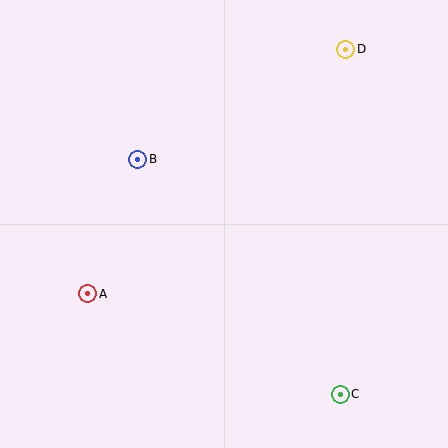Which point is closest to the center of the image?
Point B at (138, 159) is closest to the center.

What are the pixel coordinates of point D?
Point D is at (346, 49).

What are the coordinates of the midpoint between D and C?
The midpoint between D and C is at (343, 222).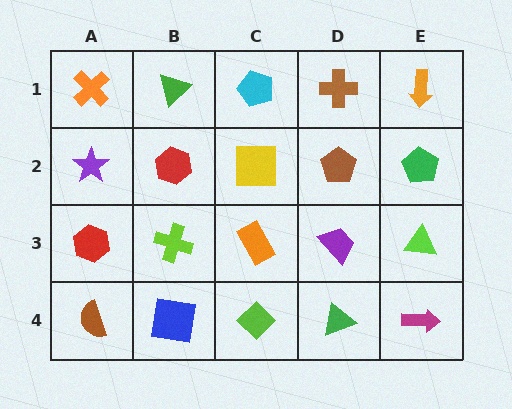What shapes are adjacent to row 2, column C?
A cyan pentagon (row 1, column C), an orange rectangle (row 3, column C), a red hexagon (row 2, column B), a brown pentagon (row 2, column D).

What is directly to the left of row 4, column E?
A green triangle.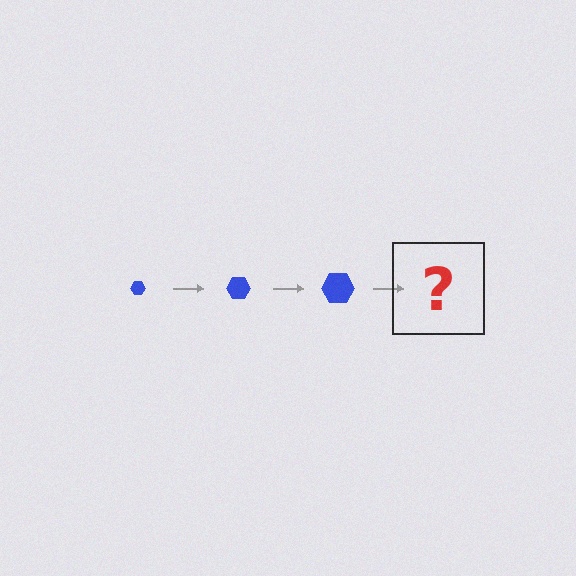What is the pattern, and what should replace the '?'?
The pattern is that the hexagon gets progressively larger each step. The '?' should be a blue hexagon, larger than the previous one.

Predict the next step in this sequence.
The next step is a blue hexagon, larger than the previous one.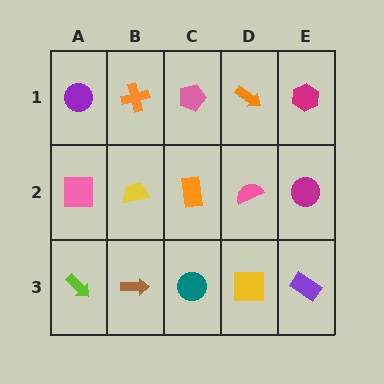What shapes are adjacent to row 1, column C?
An orange rectangle (row 2, column C), an orange cross (row 1, column B), an orange arrow (row 1, column D).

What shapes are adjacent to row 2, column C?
A pink pentagon (row 1, column C), a teal circle (row 3, column C), a yellow trapezoid (row 2, column B), a pink semicircle (row 2, column D).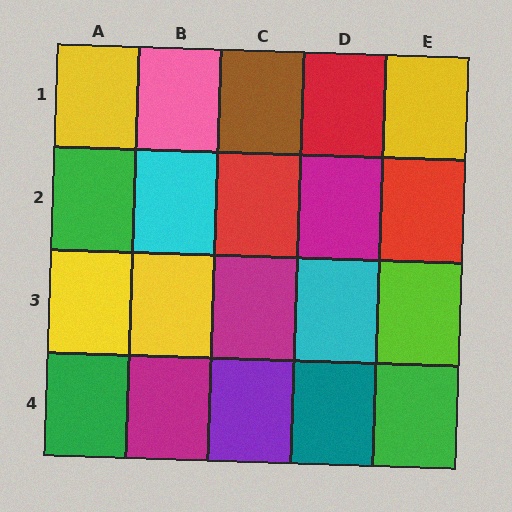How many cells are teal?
1 cell is teal.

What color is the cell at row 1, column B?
Pink.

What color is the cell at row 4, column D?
Teal.